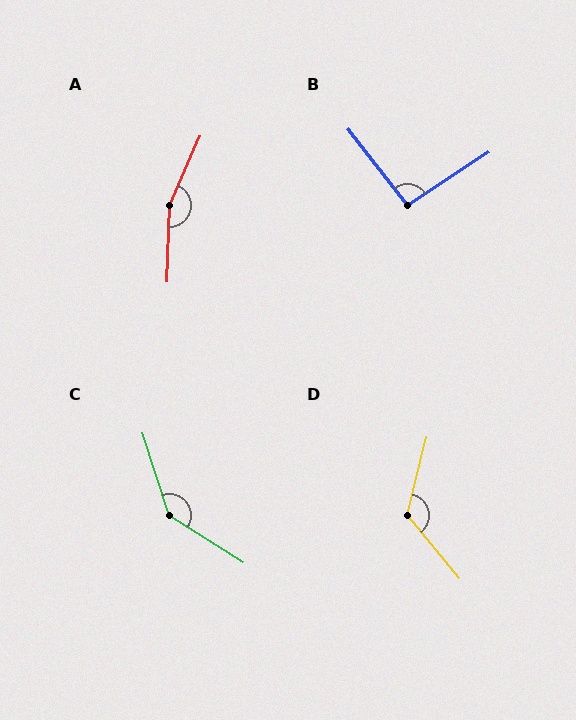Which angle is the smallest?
B, at approximately 95 degrees.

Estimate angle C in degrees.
Approximately 139 degrees.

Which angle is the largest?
A, at approximately 159 degrees.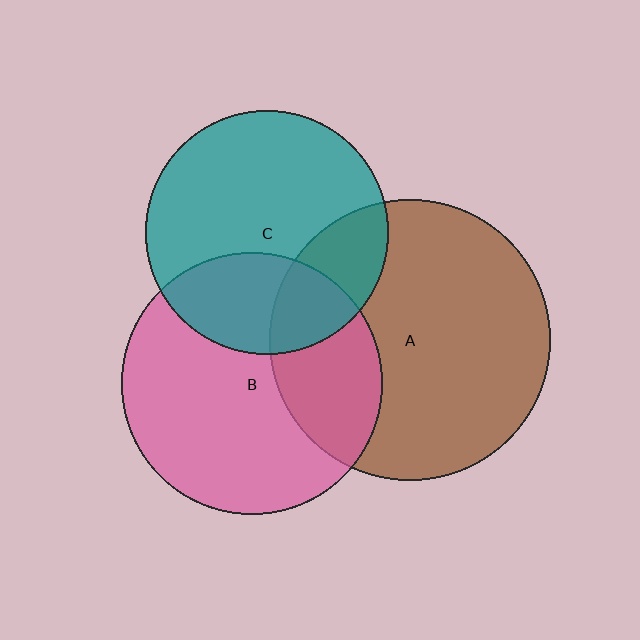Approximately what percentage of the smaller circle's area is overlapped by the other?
Approximately 30%.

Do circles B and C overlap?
Yes.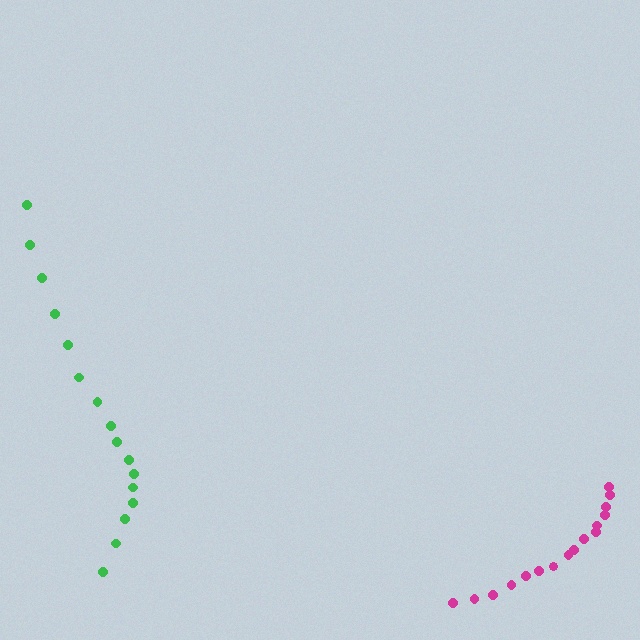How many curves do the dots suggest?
There are 2 distinct paths.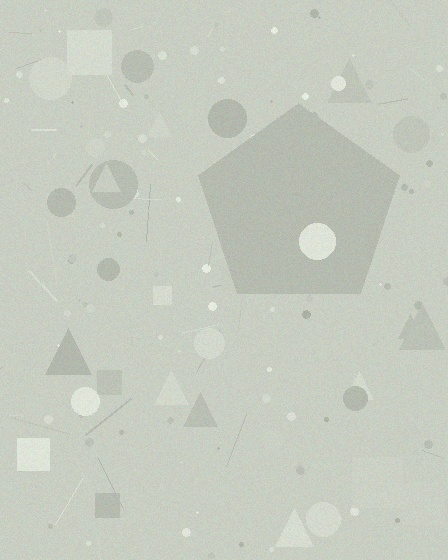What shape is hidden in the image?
A pentagon is hidden in the image.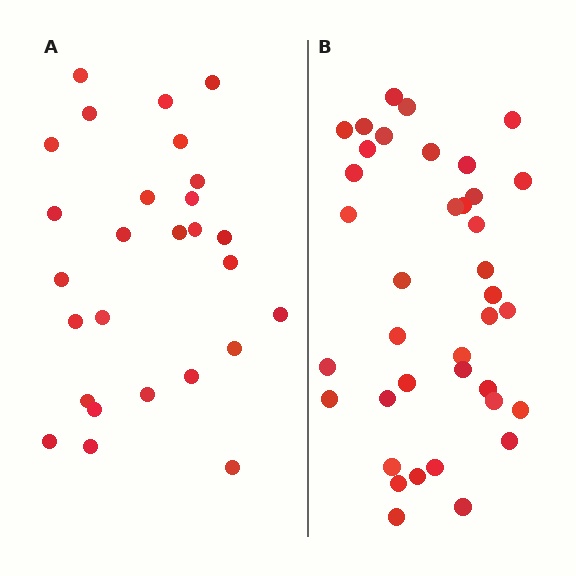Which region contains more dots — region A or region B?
Region B (the right region) has more dots.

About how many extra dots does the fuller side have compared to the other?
Region B has roughly 12 or so more dots than region A.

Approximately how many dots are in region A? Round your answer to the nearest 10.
About 30 dots. (The exact count is 27, which rounds to 30.)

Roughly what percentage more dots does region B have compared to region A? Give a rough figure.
About 40% more.